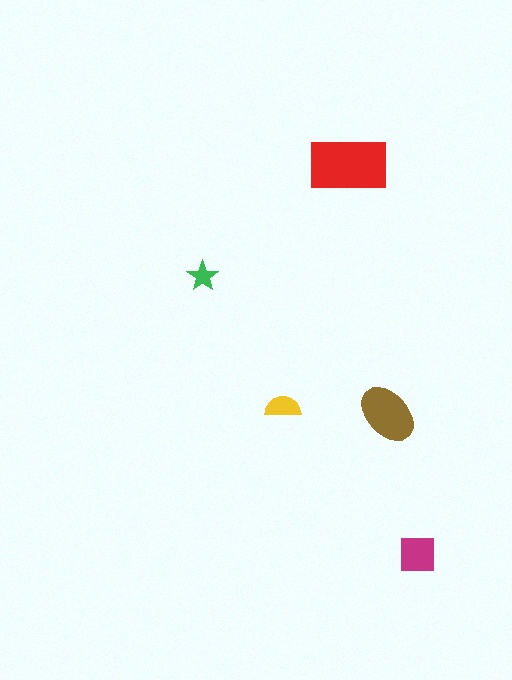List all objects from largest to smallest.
The red rectangle, the brown ellipse, the magenta square, the yellow semicircle, the green star.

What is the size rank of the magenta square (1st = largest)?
3rd.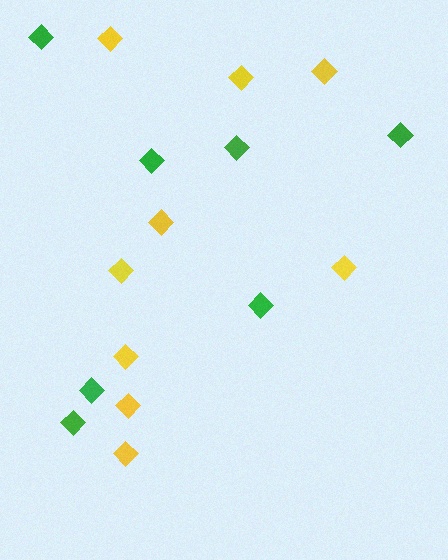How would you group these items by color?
There are 2 groups: one group of green diamonds (7) and one group of yellow diamonds (9).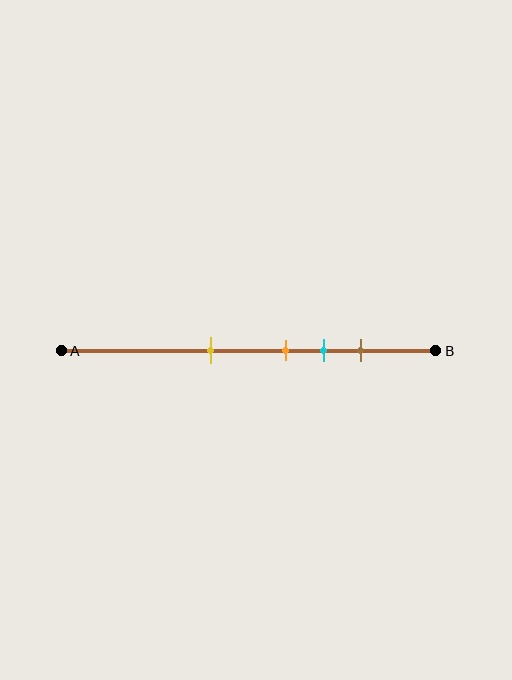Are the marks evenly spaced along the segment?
No, the marks are not evenly spaced.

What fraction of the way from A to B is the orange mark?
The orange mark is approximately 60% (0.6) of the way from A to B.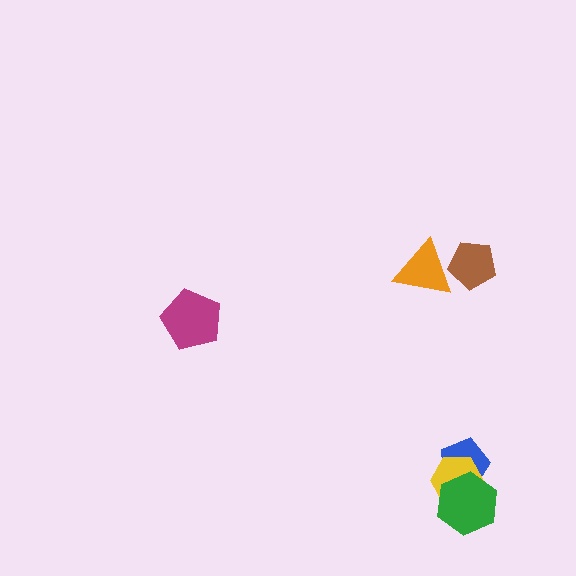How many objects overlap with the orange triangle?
1 object overlaps with the orange triangle.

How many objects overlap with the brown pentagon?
1 object overlaps with the brown pentagon.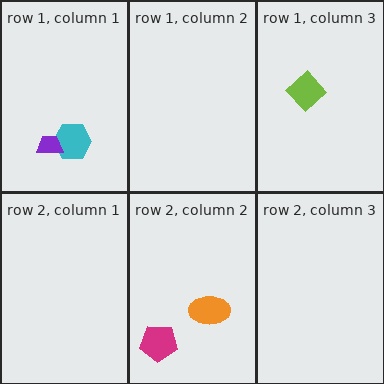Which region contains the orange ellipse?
The row 2, column 2 region.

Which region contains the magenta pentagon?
The row 2, column 2 region.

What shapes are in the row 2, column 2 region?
The magenta pentagon, the orange ellipse.